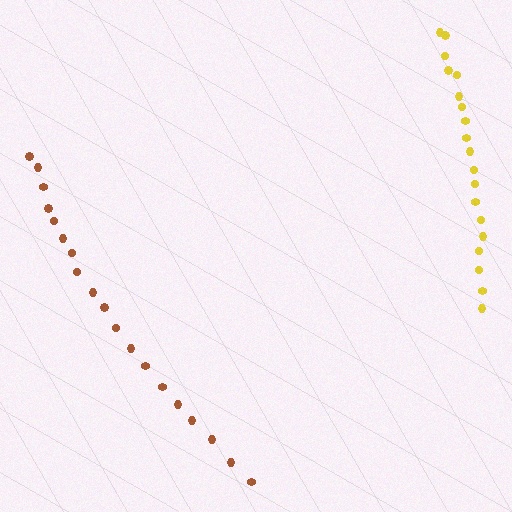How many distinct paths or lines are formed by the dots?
There are 2 distinct paths.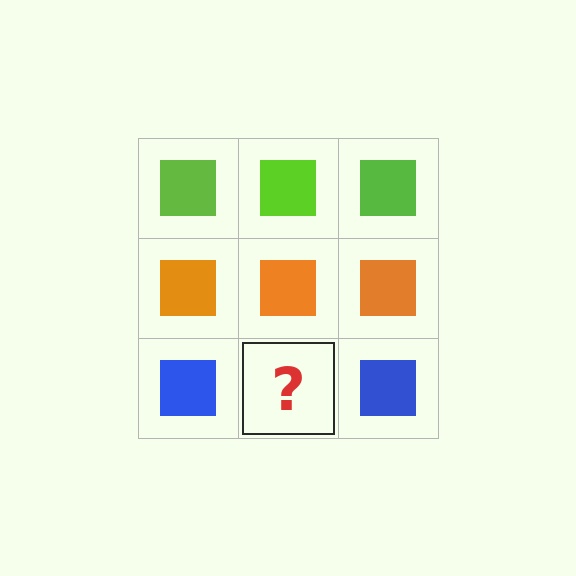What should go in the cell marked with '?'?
The missing cell should contain a blue square.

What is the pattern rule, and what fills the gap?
The rule is that each row has a consistent color. The gap should be filled with a blue square.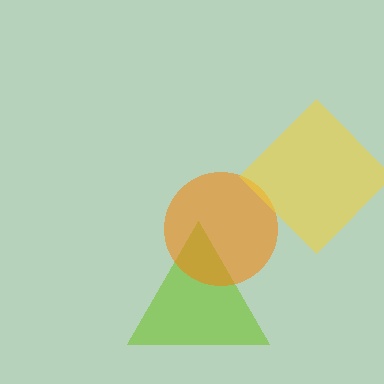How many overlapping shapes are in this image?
There are 3 overlapping shapes in the image.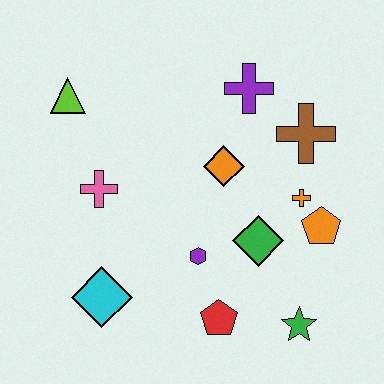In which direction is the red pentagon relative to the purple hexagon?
The red pentagon is below the purple hexagon.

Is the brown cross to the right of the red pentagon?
Yes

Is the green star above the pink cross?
No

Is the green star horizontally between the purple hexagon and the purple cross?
No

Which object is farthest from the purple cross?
The cyan diamond is farthest from the purple cross.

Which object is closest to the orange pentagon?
The orange cross is closest to the orange pentagon.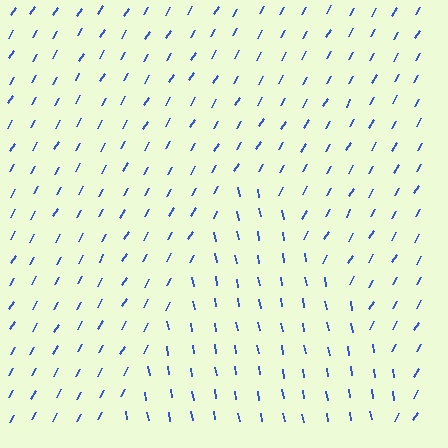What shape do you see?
I see a triangle.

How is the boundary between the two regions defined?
The boundary is defined purely by a change in line orientation (approximately 39 degrees difference). All lines are the same color and thickness.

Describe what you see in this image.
The image is filled with small blue line segments. A triangle region in the image has lines oriented differently from the surrounding lines, creating a visible texture boundary.